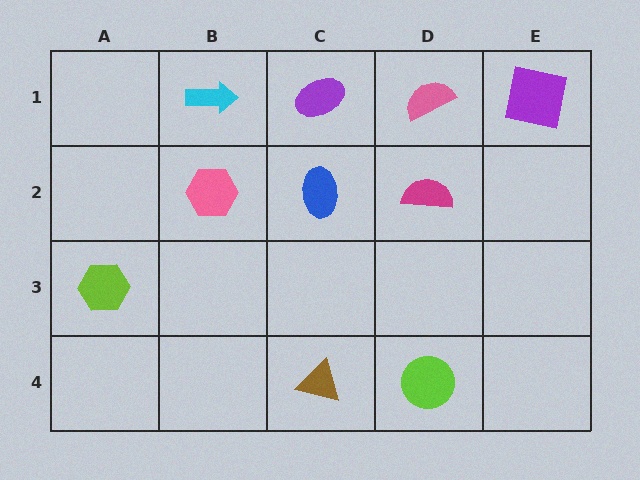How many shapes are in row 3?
1 shape.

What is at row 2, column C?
A blue ellipse.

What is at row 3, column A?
A lime hexagon.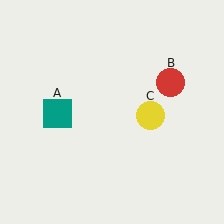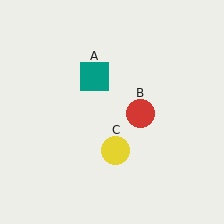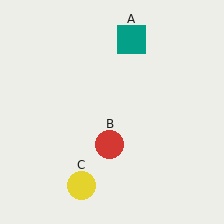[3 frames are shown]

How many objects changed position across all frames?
3 objects changed position: teal square (object A), red circle (object B), yellow circle (object C).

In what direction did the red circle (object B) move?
The red circle (object B) moved down and to the left.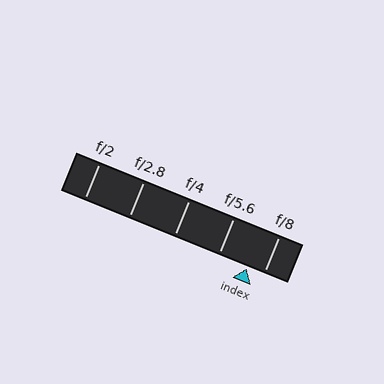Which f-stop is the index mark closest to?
The index mark is closest to f/8.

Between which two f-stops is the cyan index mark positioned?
The index mark is between f/5.6 and f/8.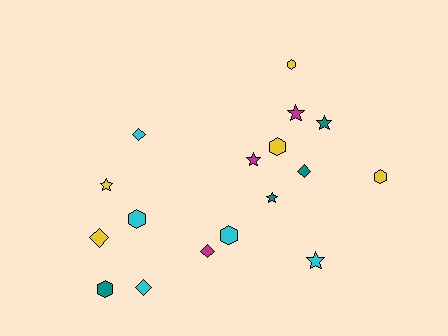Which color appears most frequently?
Yellow, with 5 objects.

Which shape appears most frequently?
Hexagon, with 6 objects.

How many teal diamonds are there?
There is 1 teal diamond.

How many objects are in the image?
There are 17 objects.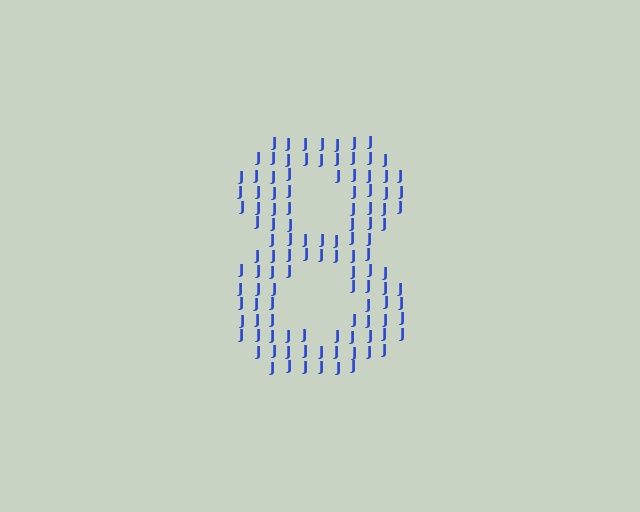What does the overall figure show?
The overall figure shows the digit 8.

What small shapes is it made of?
It is made of small letter J's.